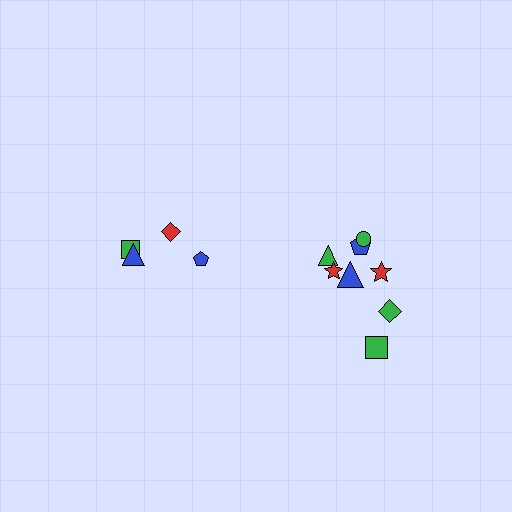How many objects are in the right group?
There are 8 objects.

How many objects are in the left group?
There are 4 objects.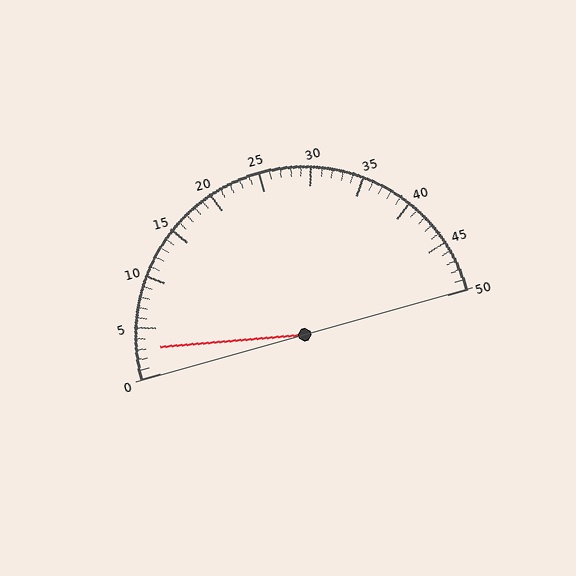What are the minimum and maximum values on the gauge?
The gauge ranges from 0 to 50.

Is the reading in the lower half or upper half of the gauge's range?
The reading is in the lower half of the range (0 to 50).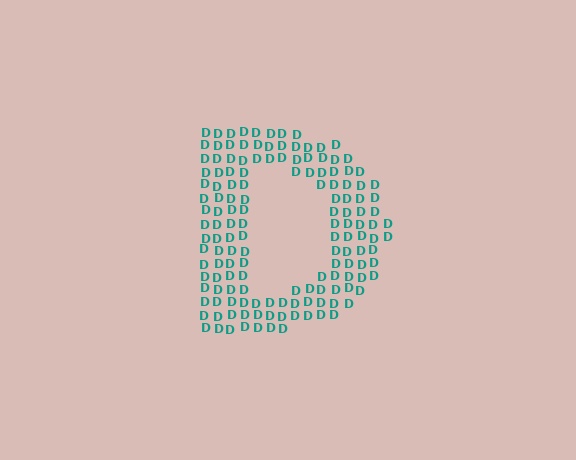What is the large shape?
The large shape is the letter D.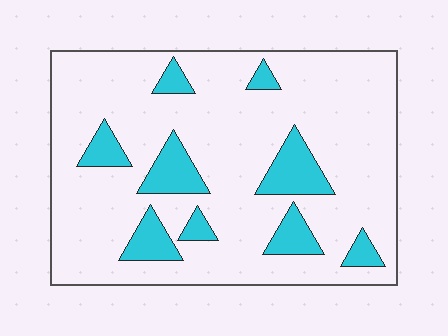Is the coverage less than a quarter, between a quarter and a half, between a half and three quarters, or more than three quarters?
Less than a quarter.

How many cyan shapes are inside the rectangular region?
9.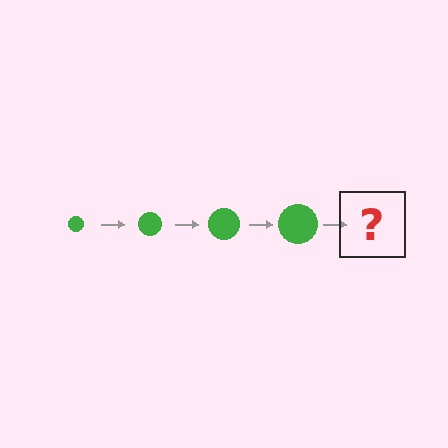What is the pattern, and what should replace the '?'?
The pattern is that the circle gets progressively larger each step. The '?' should be a green circle, larger than the previous one.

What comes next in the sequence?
The next element should be a green circle, larger than the previous one.